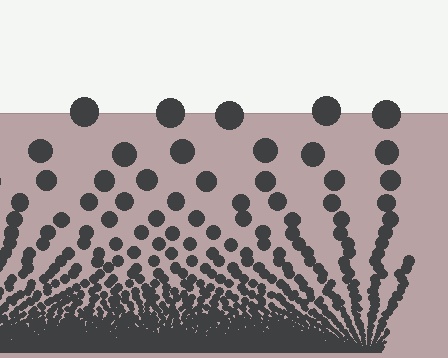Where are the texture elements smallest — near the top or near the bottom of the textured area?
Near the bottom.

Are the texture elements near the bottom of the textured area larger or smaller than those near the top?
Smaller. The gradient is inverted — elements near the bottom are smaller and denser.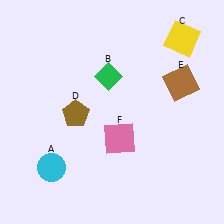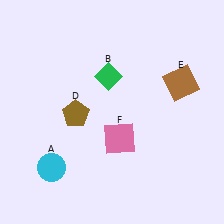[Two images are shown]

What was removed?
The yellow square (C) was removed in Image 2.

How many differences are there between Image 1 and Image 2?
There is 1 difference between the two images.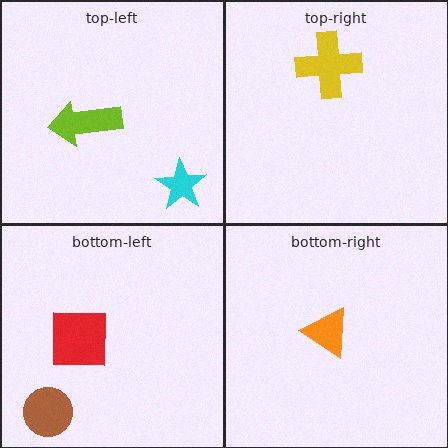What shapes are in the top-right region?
The yellow cross.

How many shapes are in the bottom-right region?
1.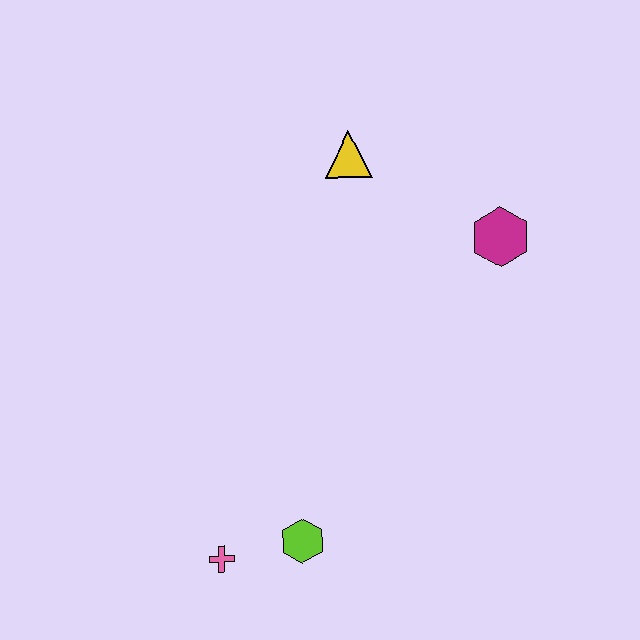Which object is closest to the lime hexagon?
The pink cross is closest to the lime hexagon.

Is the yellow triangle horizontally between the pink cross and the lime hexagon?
No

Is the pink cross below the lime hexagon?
Yes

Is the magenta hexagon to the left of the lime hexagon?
No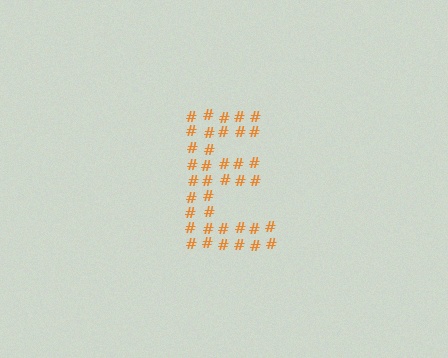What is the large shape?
The large shape is the letter E.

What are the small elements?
The small elements are hash symbols.